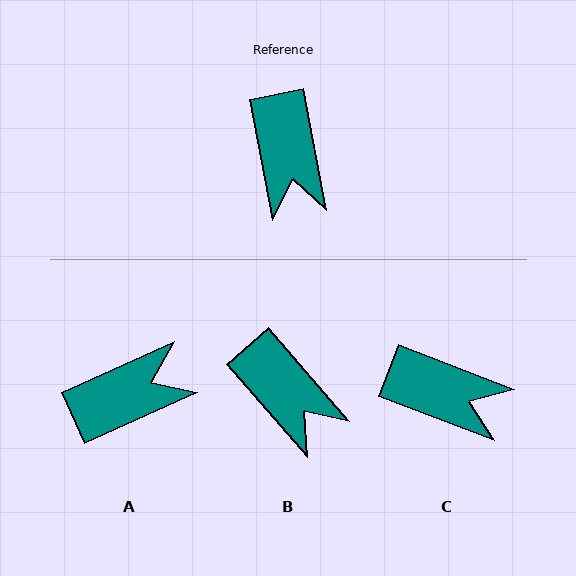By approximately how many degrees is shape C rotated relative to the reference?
Approximately 58 degrees counter-clockwise.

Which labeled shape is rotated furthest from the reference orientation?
A, about 103 degrees away.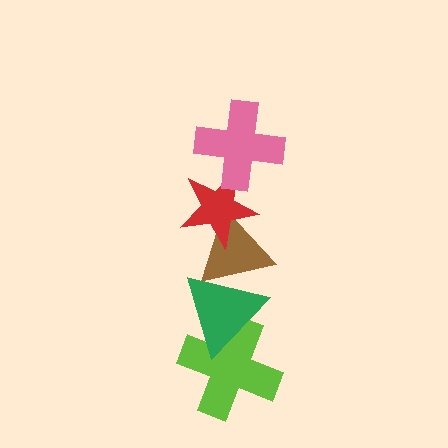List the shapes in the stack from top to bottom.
From top to bottom: the pink cross, the red star, the brown triangle, the green triangle, the lime cross.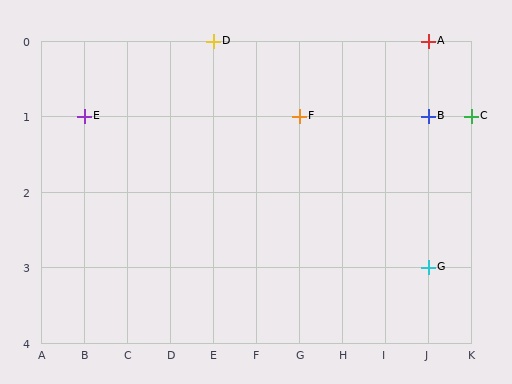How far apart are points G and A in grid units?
Points G and A are 3 rows apart.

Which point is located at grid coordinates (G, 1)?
Point F is at (G, 1).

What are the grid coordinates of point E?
Point E is at grid coordinates (B, 1).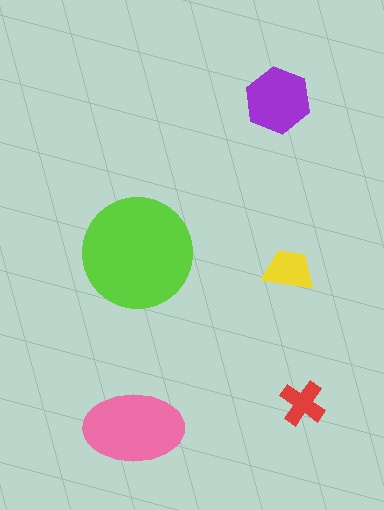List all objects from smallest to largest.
The red cross, the yellow trapezoid, the purple hexagon, the pink ellipse, the lime circle.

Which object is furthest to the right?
The red cross is rightmost.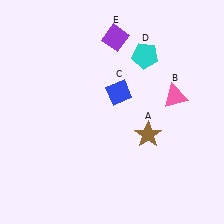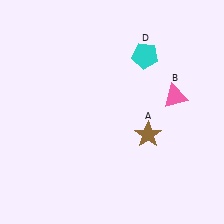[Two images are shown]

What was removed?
The blue diamond (C), the purple diamond (E) were removed in Image 2.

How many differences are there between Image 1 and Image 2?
There are 2 differences between the two images.